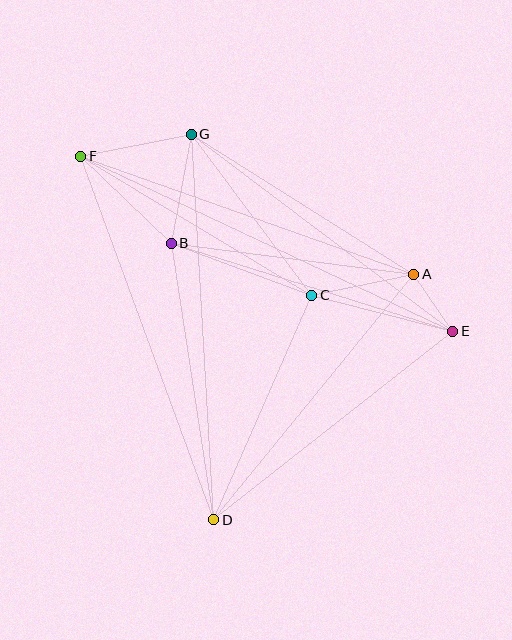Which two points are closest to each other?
Points A and E are closest to each other.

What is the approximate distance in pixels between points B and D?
The distance between B and D is approximately 280 pixels.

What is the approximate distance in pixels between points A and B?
The distance between A and B is approximately 245 pixels.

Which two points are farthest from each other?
Points E and F are farthest from each other.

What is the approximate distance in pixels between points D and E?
The distance between D and E is approximately 305 pixels.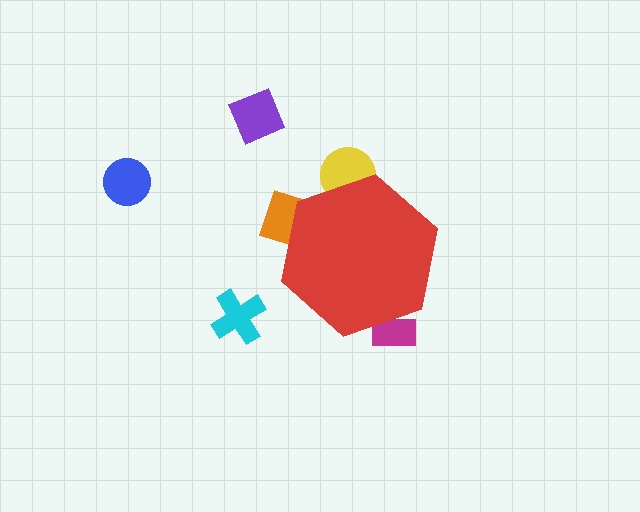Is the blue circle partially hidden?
No, the blue circle is fully visible.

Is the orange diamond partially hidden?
Yes, the orange diamond is partially hidden behind the red hexagon.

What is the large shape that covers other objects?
A red hexagon.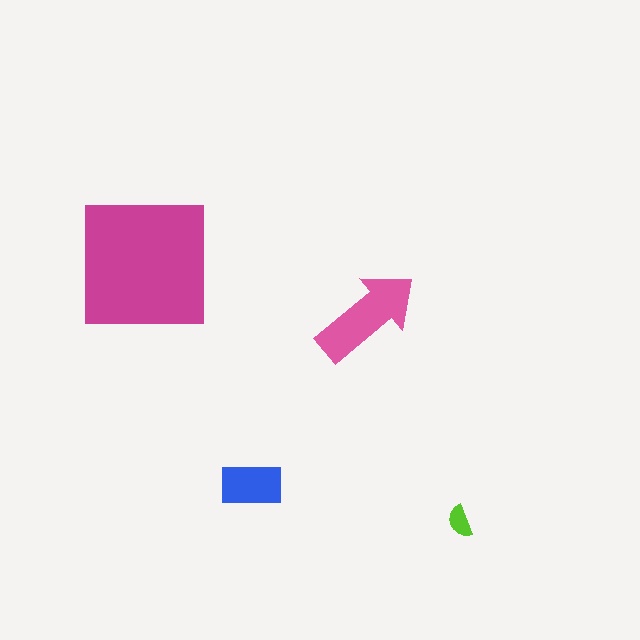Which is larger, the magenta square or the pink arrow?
The magenta square.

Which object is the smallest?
The lime semicircle.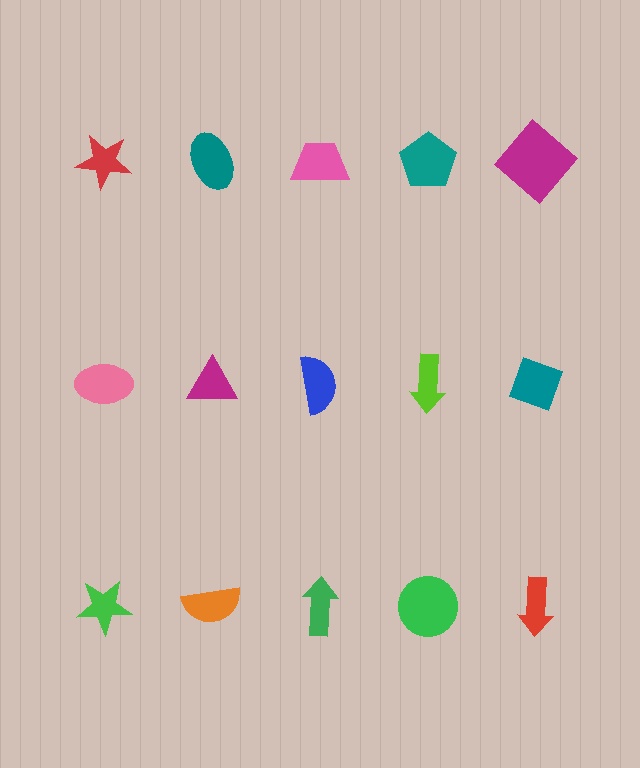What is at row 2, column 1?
A pink ellipse.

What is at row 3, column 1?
A green star.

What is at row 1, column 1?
A red star.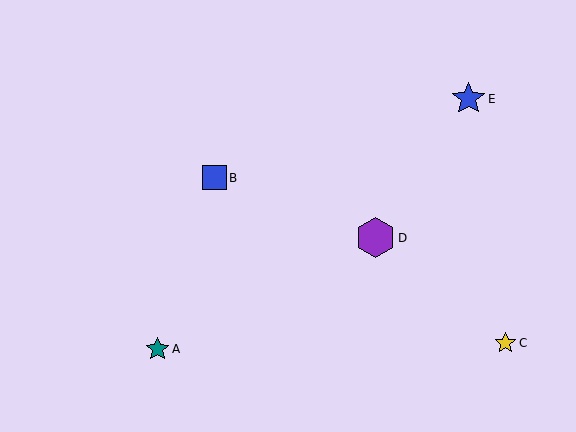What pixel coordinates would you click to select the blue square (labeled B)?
Click at (214, 178) to select the blue square B.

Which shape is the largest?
The purple hexagon (labeled D) is the largest.